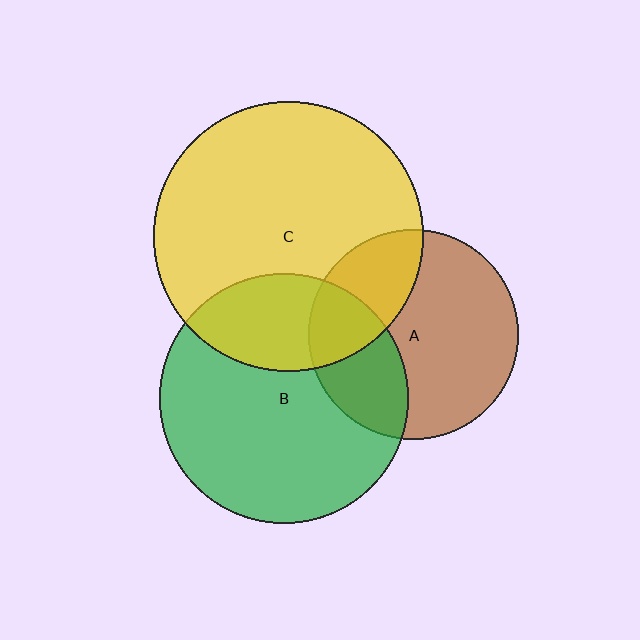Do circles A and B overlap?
Yes.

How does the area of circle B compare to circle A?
Approximately 1.4 times.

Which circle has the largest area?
Circle C (yellow).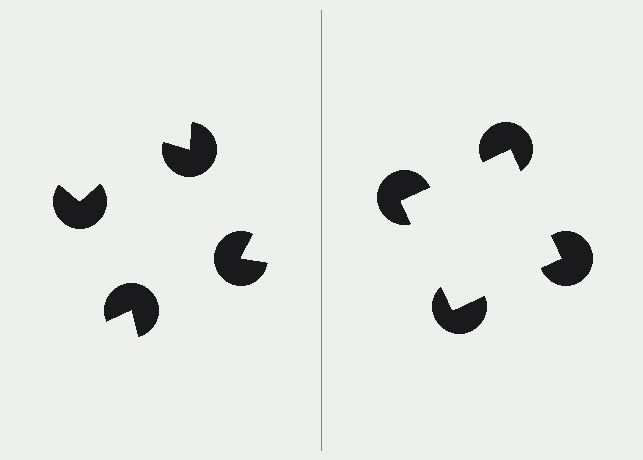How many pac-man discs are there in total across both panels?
8 — 4 on each side.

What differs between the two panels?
The pac-man discs are positioned identically on both sides; only the wedge orientations differ. On the right they align to a square; on the left they are misaligned.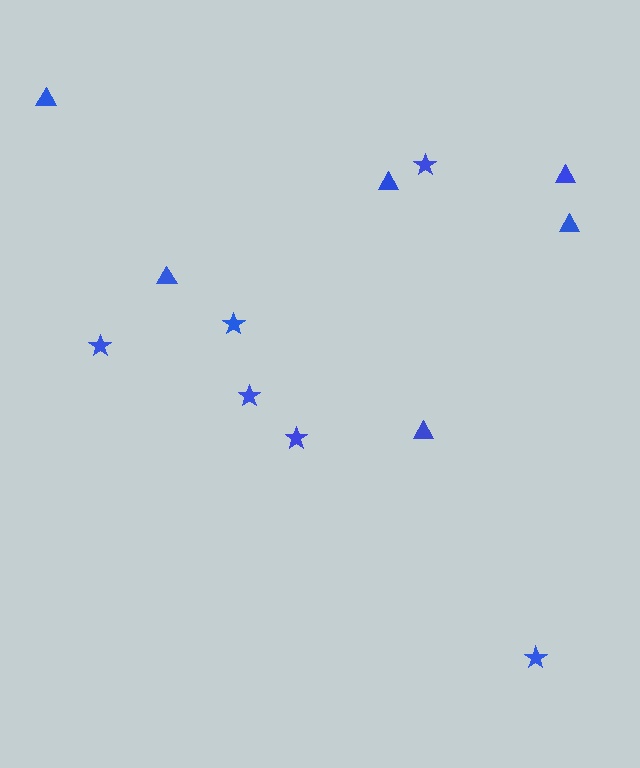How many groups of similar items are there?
There are 2 groups: one group of triangles (6) and one group of stars (6).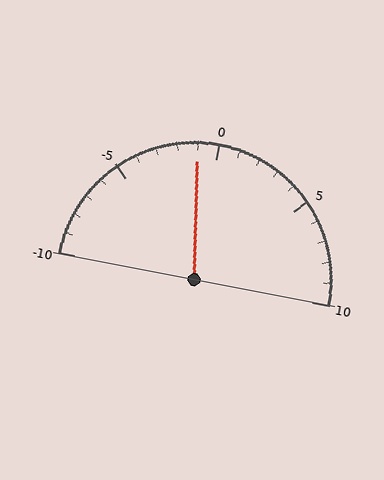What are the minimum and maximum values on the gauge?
The gauge ranges from -10 to 10.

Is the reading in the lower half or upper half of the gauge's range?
The reading is in the lower half of the range (-10 to 10).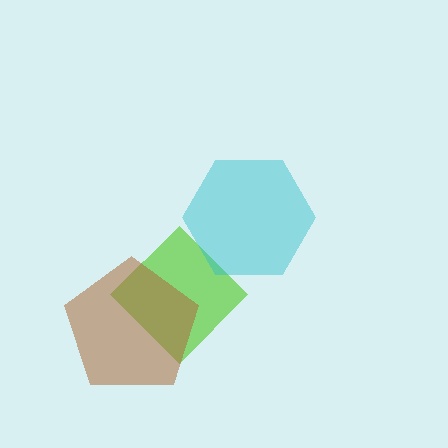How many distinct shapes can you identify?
There are 3 distinct shapes: a lime diamond, a cyan hexagon, a brown pentagon.